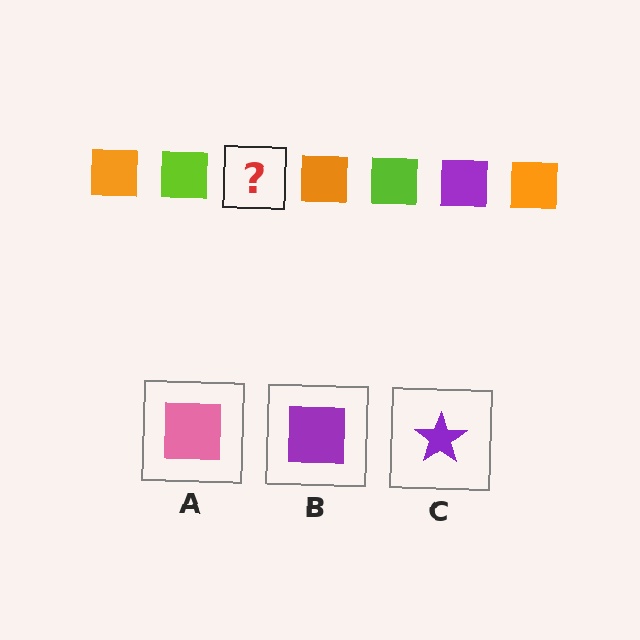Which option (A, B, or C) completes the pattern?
B.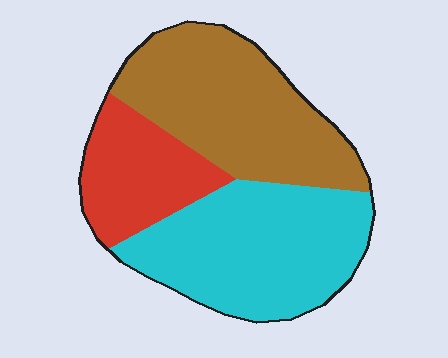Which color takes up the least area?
Red, at roughly 20%.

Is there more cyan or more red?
Cyan.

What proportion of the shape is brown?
Brown takes up about two fifths (2/5) of the shape.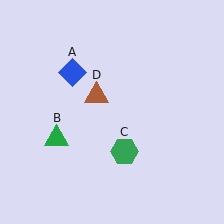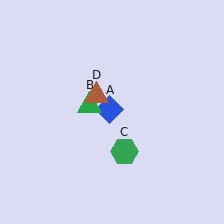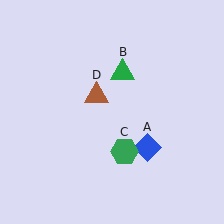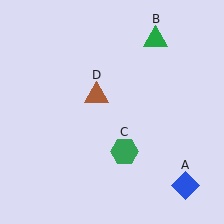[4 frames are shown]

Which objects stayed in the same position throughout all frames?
Green hexagon (object C) and brown triangle (object D) remained stationary.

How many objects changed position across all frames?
2 objects changed position: blue diamond (object A), green triangle (object B).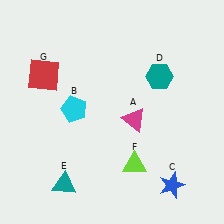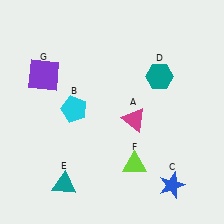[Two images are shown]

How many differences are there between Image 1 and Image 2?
There is 1 difference between the two images.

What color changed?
The square (G) changed from red in Image 1 to purple in Image 2.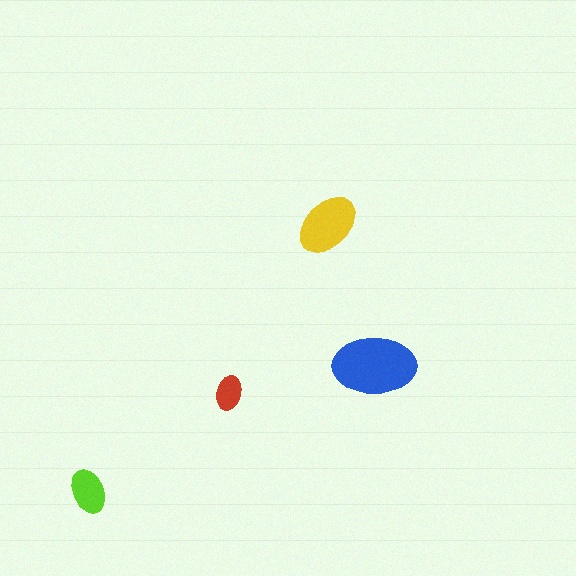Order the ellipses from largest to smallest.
the blue one, the yellow one, the lime one, the red one.